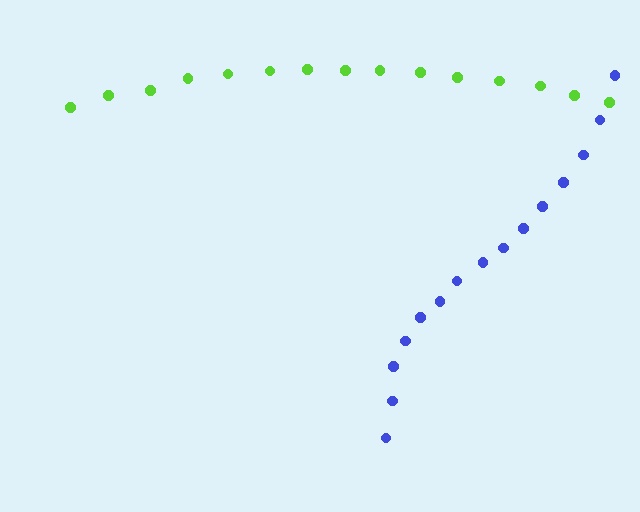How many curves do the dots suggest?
There are 2 distinct paths.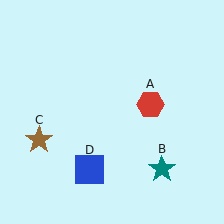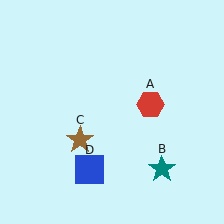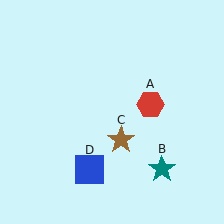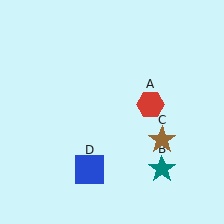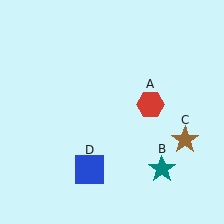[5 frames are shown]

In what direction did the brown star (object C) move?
The brown star (object C) moved right.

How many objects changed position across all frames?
1 object changed position: brown star (object C).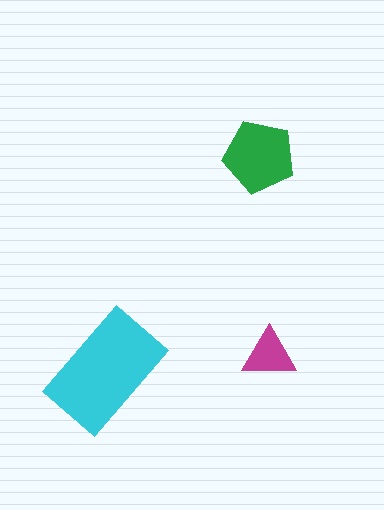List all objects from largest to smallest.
The cyan rectangle, the green pentagon, the magenta triangle.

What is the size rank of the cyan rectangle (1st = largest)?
1st.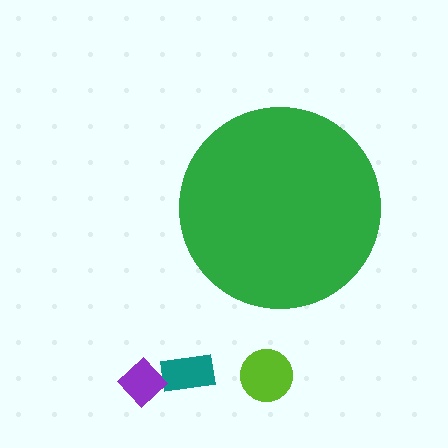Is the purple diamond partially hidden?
No, the purple diamond is fully visible.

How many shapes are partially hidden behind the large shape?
0 shapes are partially hidden.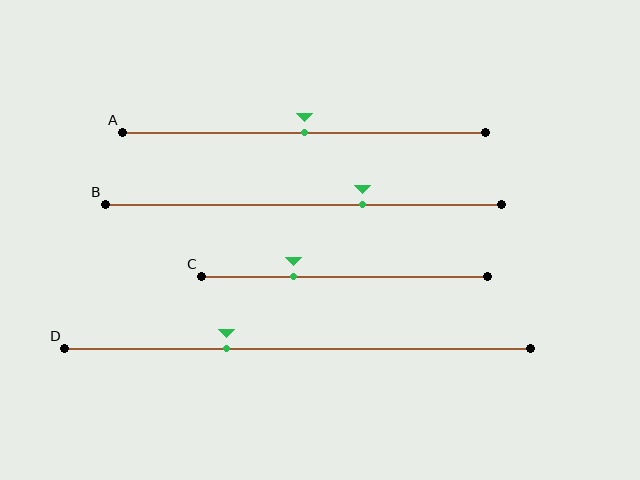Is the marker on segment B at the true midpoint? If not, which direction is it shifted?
No, the marker on segment B is shifted to the right by about 15% of the segment length.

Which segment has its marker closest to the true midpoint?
Segment A has its marker closest to the true midpoint.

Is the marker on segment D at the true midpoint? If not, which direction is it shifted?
No, the marker on segment D is shifted to the left by about 15% of the segment length.